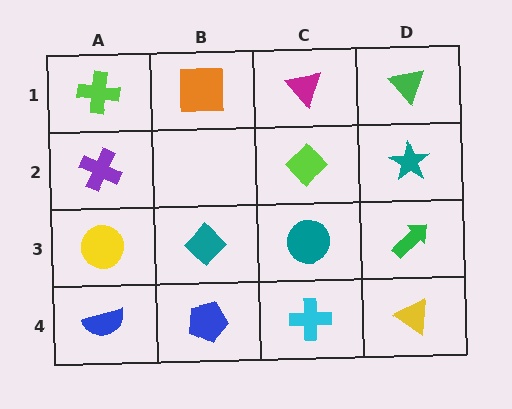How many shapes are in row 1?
4 shapes.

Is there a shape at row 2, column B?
No, that cell is empty.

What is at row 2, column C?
A lime diamond.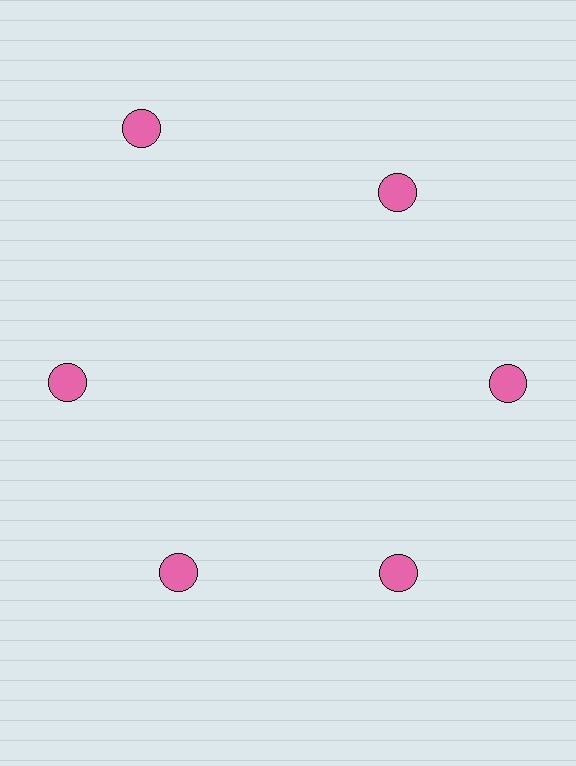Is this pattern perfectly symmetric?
No. The 6 pink circles are arranged in a ring, but one element near the 11 o'clock position is pushed outward from the center, breaking the 6-fold rotational symmetry.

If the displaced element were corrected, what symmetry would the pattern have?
It would have 6-fold rotational symmetry — the pattern would map onto itself every 60 degrees.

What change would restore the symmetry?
The symmetry would be restored by moving it inward, back onto the ring so that all 6 circles sit at equal angles and equal distance from the center.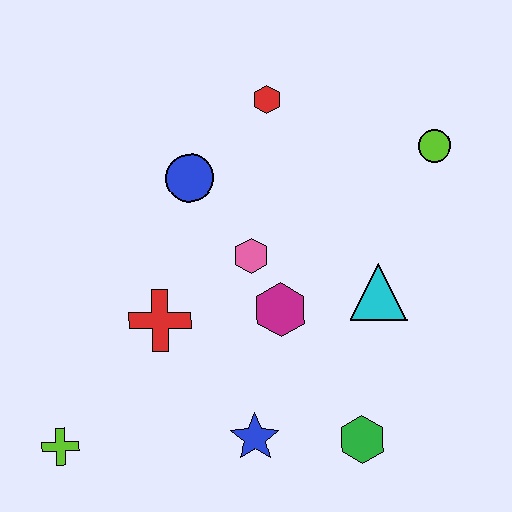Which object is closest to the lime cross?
The red cross is closest to the lime cross.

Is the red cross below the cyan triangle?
Yes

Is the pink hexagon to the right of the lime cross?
Yes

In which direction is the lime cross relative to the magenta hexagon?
The lime cross is to the left of the magenta hexagon.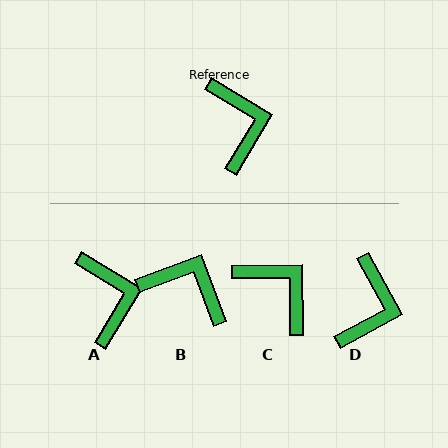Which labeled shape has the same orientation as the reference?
A.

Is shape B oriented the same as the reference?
No, it is off by about 51 degrees.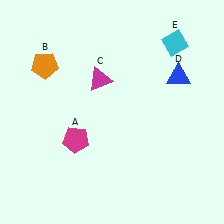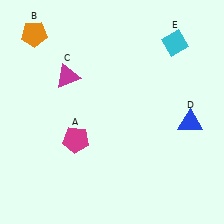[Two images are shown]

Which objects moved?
The objects that moved are: the orange pentagon (B), the magenta triangle (C), the blue triangle (D).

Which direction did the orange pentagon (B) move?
The orange pentagon (B) moved up.